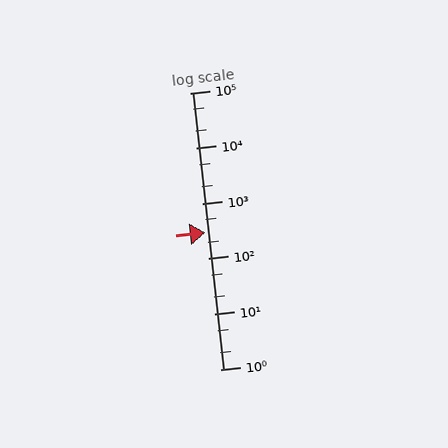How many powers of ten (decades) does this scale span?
The scale spans 5 decades, from 1 to 100000.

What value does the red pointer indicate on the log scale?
The pointer indicates approximately 300.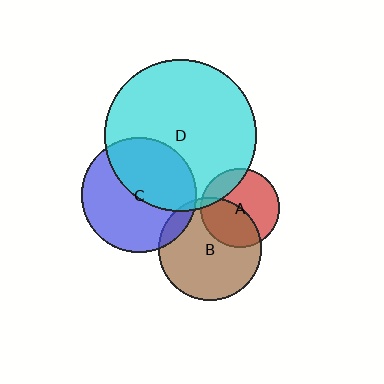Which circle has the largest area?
Circle D (cyan).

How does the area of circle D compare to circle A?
Approximately 3.7 times.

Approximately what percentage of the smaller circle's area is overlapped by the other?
Approximately 45%.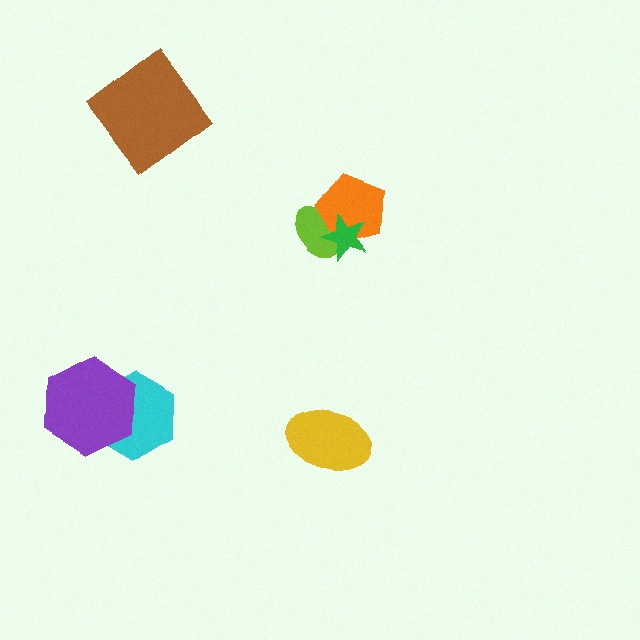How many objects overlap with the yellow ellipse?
0 objects overlap with the yellow ellipse.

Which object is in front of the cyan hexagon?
The purple hexagon is in front of the cyan hexagon.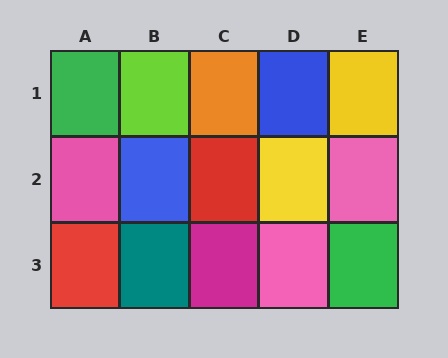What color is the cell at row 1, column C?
Orange.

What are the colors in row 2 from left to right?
Pink, blue, red, yellow, pink.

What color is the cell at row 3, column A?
Red.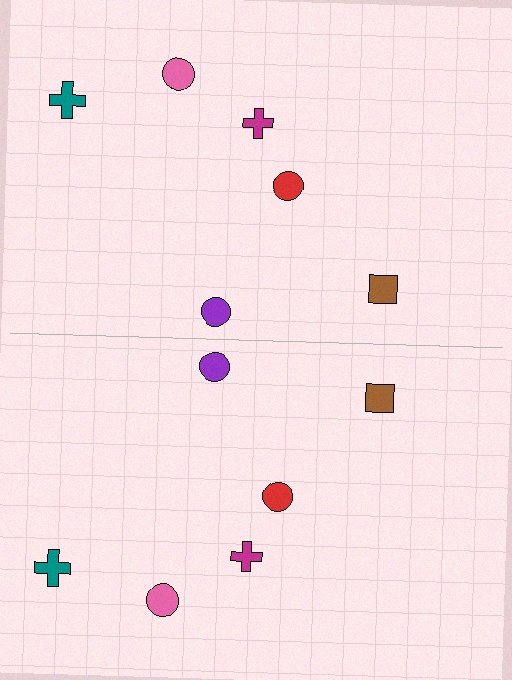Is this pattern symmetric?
Yes, this pattern has bilateral (reflection) symmetry.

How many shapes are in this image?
There are 12 shapes in this image.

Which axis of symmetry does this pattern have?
The pattern has a horizontal axis of symmetry running through the center of the image.